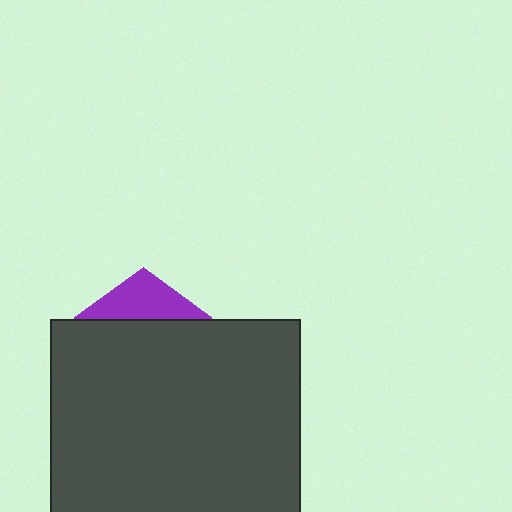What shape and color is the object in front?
The object in front is a dark gray rectangle.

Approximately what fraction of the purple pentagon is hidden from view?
Roughly 70% of the purple pentagon is hidden behind the dark gray rectangle.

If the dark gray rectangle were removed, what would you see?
You would see the complete purple pentagon.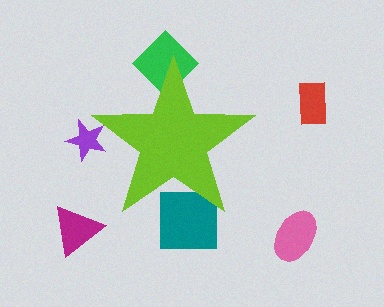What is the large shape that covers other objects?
A lime star.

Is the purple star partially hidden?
Yes, the purple star is partially hidden behind the lime star.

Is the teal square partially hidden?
Yes, the teal square is partially hidden behind the lime star.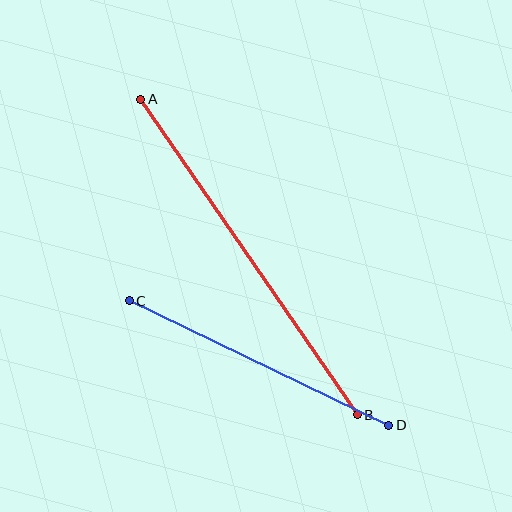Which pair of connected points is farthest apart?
Points A and B are farthest apart.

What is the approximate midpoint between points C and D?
The midpoint is at approximately (259, 363) pixels.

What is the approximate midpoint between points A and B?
The midpoint is at approximately (249, 257) pixels.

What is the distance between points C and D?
The distance is approximately 288 pixels.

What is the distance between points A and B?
The distance is approximately 383 pixels.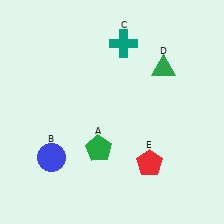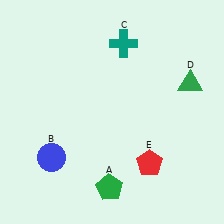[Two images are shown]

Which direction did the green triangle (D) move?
The green triangle (D) moved right.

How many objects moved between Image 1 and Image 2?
2 objects moved between the two images.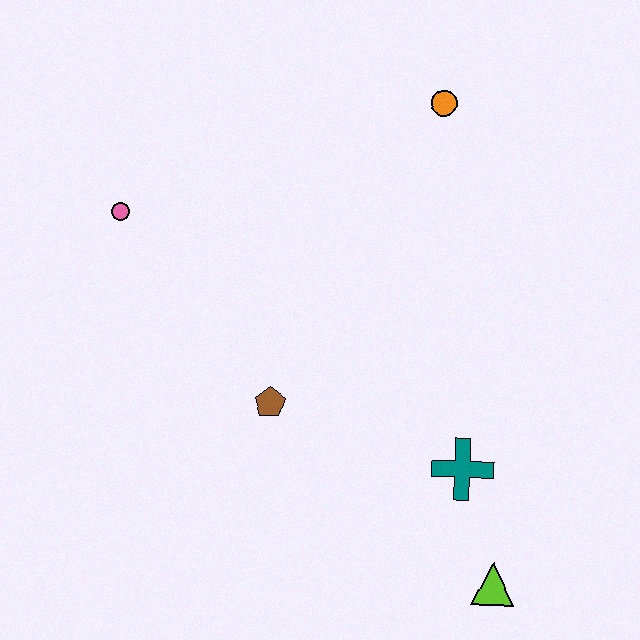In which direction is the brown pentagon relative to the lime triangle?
The brown pentagon is to the left of the lime triangle.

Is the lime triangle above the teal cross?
No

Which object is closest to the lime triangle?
The teal cross is closest to the lime triangle.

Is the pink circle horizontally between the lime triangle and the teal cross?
No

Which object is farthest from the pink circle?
The lime triangle is farthest from the pink circle.